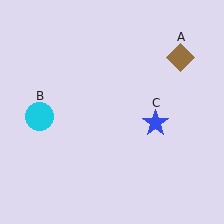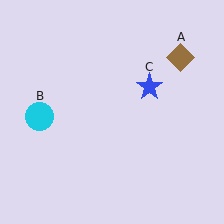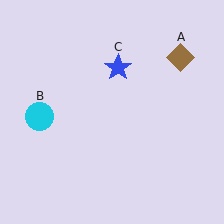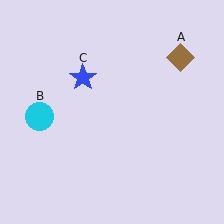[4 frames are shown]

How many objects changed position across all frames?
1 object changed position: blue star (object C).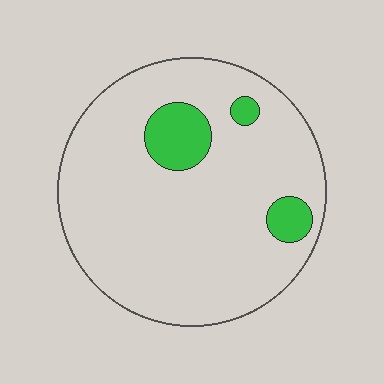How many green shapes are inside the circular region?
3.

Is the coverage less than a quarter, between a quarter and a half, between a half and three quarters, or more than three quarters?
Less than a quarter.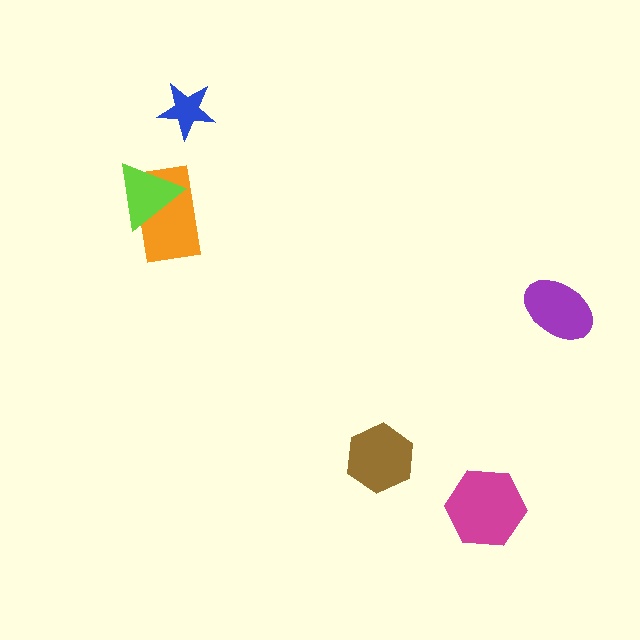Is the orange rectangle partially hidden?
Yes, it is partially covered by another shape.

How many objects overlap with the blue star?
0 objects overlap with the blue star.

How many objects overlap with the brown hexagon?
0 objects overlap with the brown hexagon.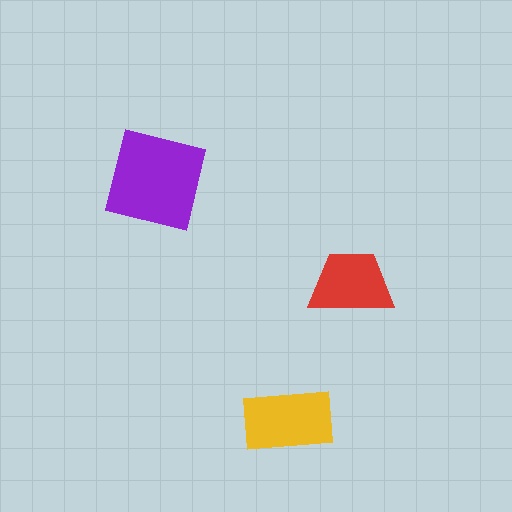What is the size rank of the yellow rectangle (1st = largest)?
2nd.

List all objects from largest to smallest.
The purple square, the yellow rectangle, the red trapezoid.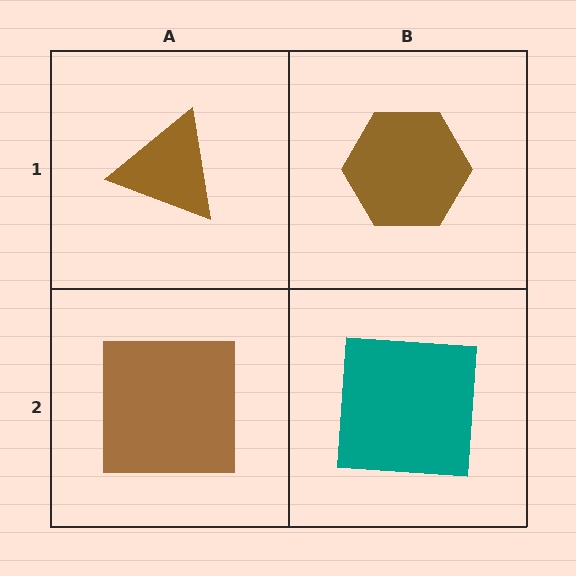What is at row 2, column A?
A brown square.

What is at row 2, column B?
A teal square.